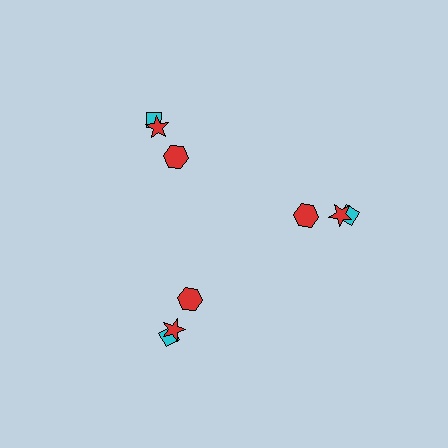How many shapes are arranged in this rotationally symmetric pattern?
There are 9 shapes, arranged in 3 groups of 3.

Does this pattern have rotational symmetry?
Yes, this pattern has 3-fold rotational symmetry. It looks the same after rotating 120 degrees around the center.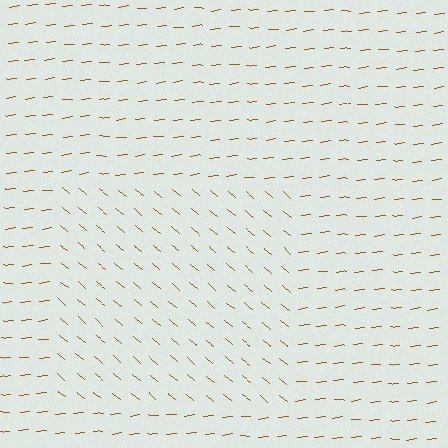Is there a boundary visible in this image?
Yes, there is a texture boundary formed by a change in line orientation.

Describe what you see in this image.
The image is filled with small brown line segments. A rectangle region in the image has lines oriented differently from the surrounding lines, creating a visible texture boundary.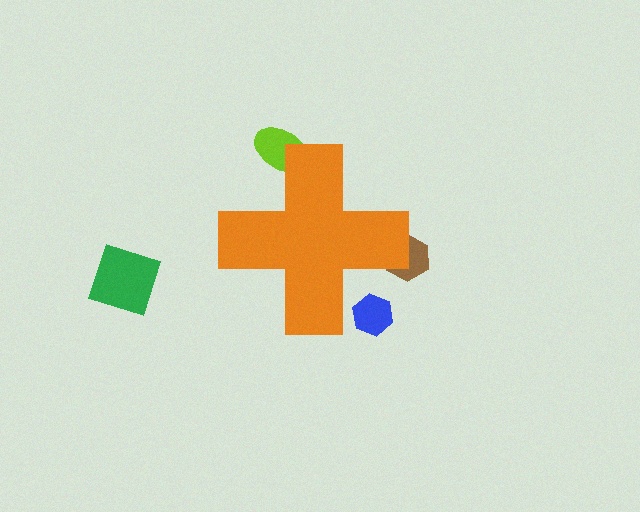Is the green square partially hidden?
No, the green square is fully visible.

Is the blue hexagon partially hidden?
Yes, the blue hexagon is partially hidden behind the orange cross.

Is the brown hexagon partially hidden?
Yes, the brown hexagon is partially hidden behind the orange cross.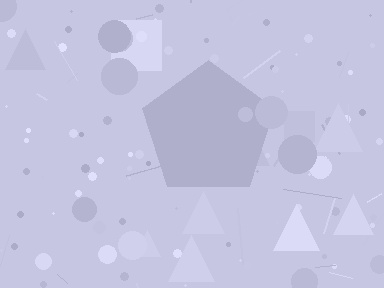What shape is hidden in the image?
A pentagon is hidden in the image.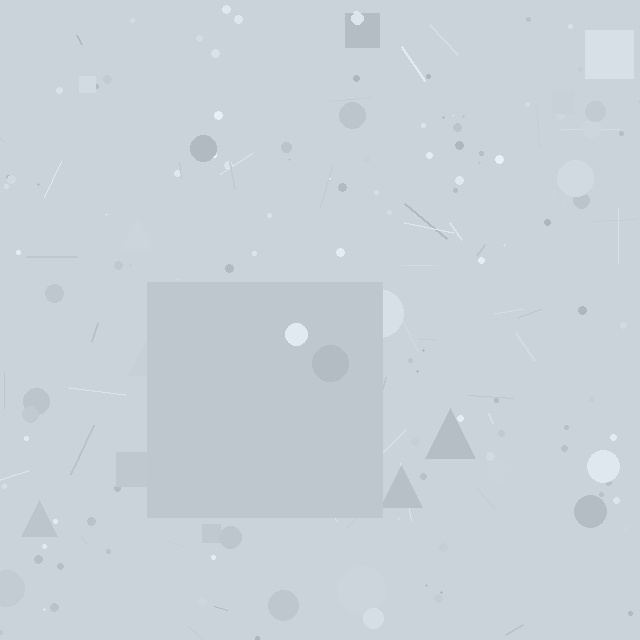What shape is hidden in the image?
A square is hidden in the image.